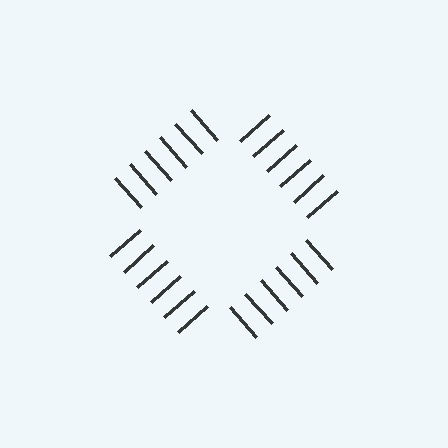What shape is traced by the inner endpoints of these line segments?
An illusory square — the line segments terminate on its edges but no continuous stroke is drawn.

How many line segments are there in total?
24 — 6 along each of the 4 edges.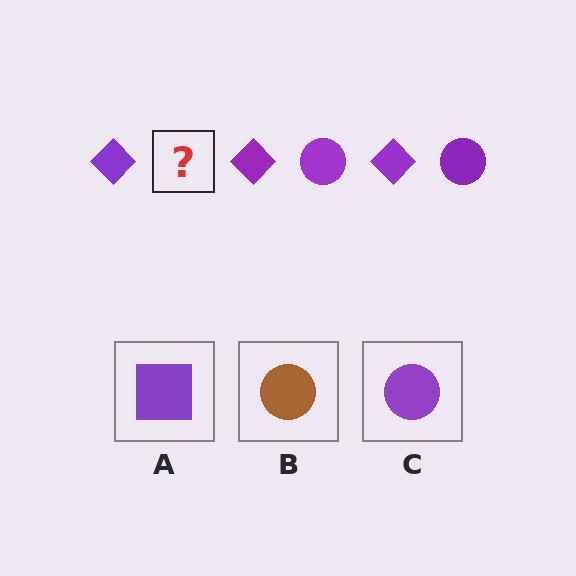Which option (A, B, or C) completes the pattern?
C.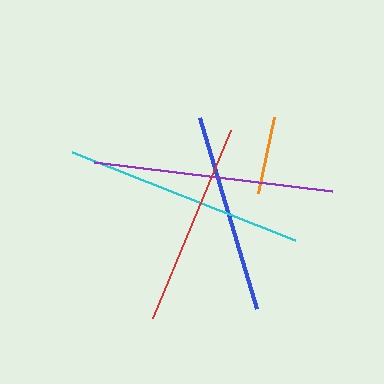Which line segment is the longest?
The cyan line is the longest at approximately 240 pixels.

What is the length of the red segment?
The red segment is approximately 203 pixels long.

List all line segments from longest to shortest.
From longest to shortest: cyan, purple, red, blue, orange.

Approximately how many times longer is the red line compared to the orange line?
The red line is approximately 2.6 times the length of the orange line.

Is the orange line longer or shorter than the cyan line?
The cyan line is longer than the orange line.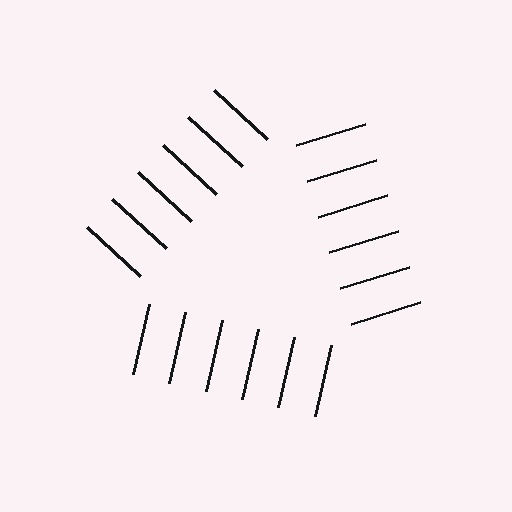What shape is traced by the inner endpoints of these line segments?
An illusory triangle — the line segments terminate on its edges but no continuous stroke is drawn.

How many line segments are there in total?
18 — 6 along each of the 3 edges.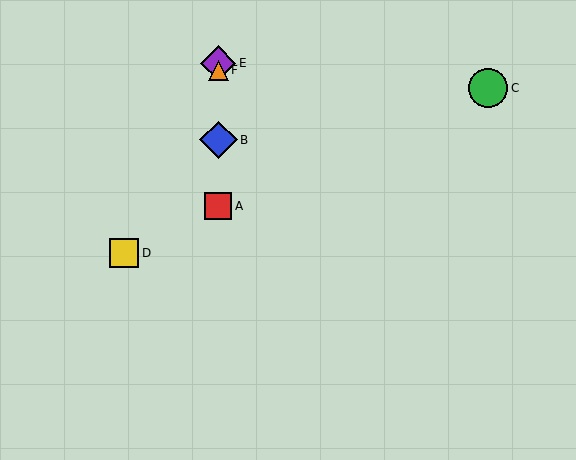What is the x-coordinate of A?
Object A is at x≈218.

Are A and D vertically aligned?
No, A is at x≈218 and D is at x≈124.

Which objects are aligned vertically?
Objects A, B, E, F are aligned vertically.